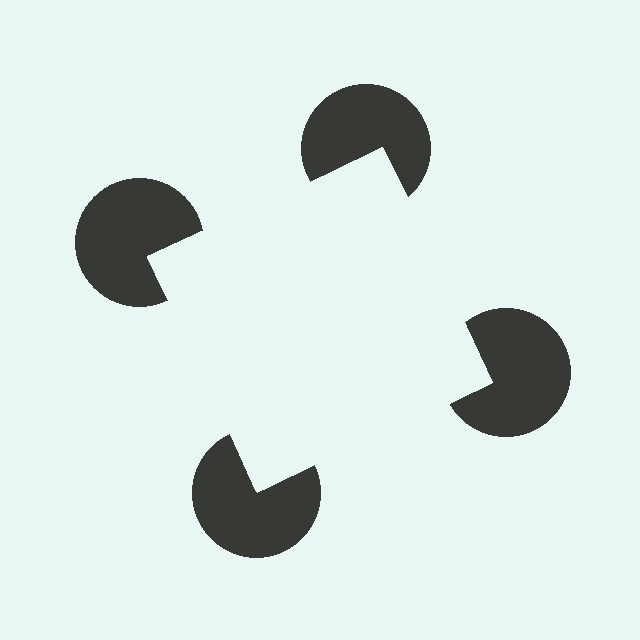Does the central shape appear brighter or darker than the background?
It typically appears slightly brighter than the background, even though no actual brightness change is drawn.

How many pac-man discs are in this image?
There are 4 — one at each vertex of the illusory square.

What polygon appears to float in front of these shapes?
An illusory square — its edges are inferred from the aligned wedge cuts in the pac-man discs, not physically drawn.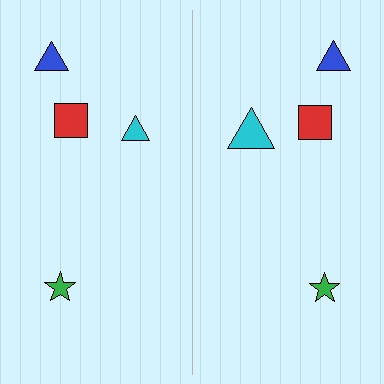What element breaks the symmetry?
The cyan triangle on the right side has a different size than its mirror counterpart.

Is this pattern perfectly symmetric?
No, the pattern is not perfectly symmetric. The cyan triangle on the right side has a different size than its mirror counterpart.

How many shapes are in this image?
There are 8 shapes in this image.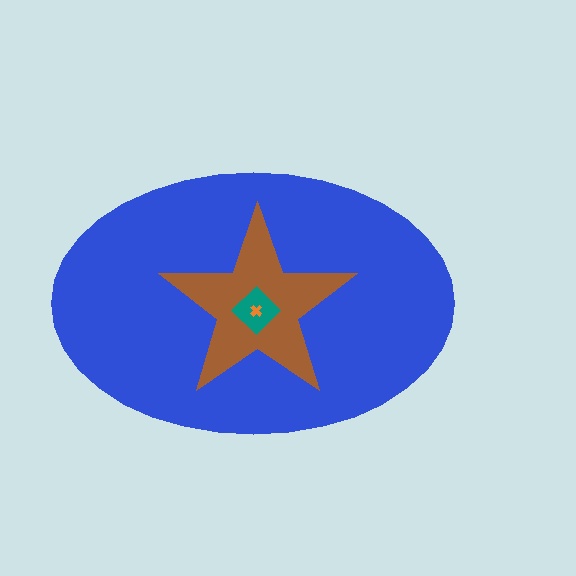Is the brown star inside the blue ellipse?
Yes.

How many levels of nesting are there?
4.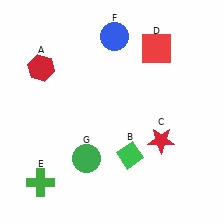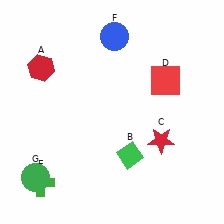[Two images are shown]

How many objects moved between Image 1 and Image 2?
2 objects moved between the two images.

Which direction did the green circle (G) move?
The green circle (G) moved left.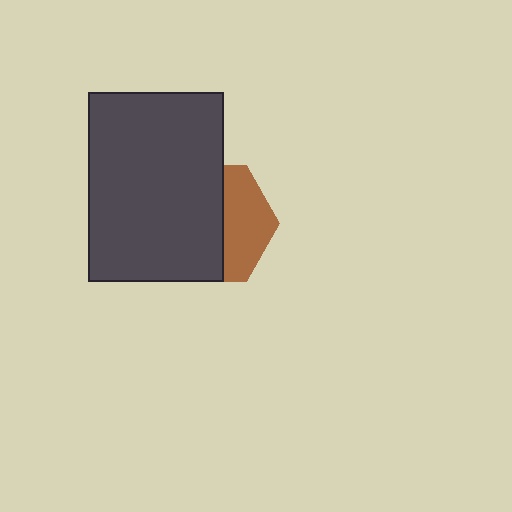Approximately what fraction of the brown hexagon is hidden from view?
Roughly 60% of the brown hexagon is hidden behind the dark gray rectangle.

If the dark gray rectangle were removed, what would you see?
You would see the complete brown hexagon.